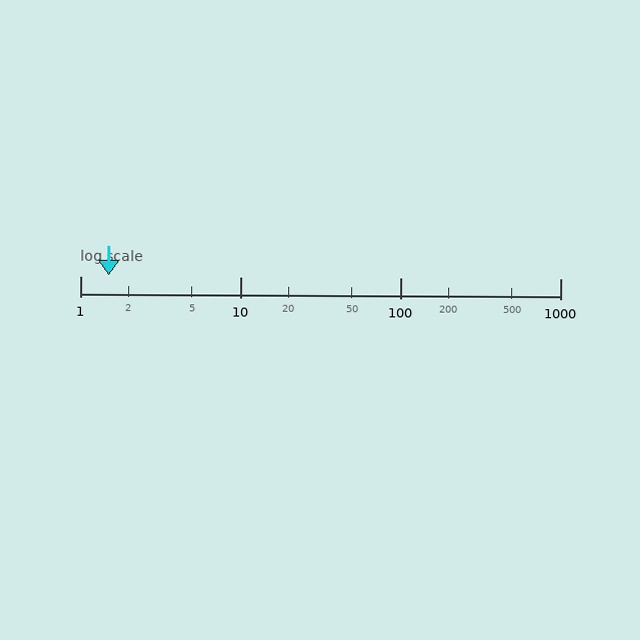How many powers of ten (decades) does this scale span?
The scale spans 3 decades, from 1 to 1000.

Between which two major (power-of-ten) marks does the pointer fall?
The pointer is between 1 and 10.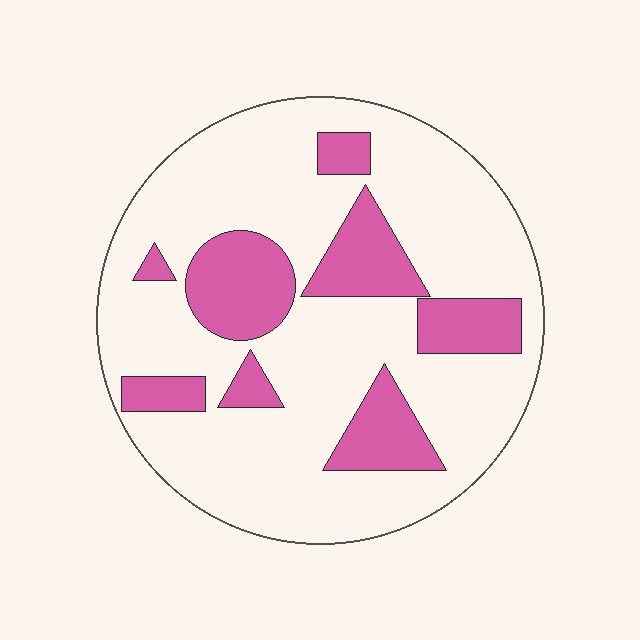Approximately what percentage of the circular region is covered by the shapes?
Approximately 25%.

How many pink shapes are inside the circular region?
8.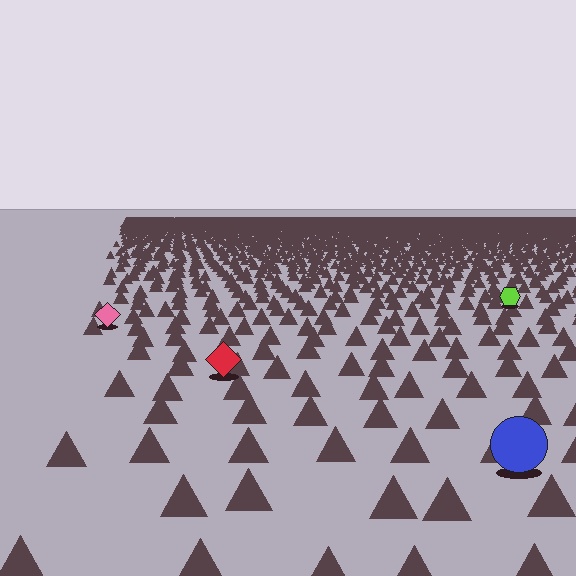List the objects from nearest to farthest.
From nearest to farthest: the blue circle, the red diamond, the pink diamond, the lime hexagon.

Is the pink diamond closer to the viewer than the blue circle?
No. The blue circle is closer — you can tell from the texture gradient: the ground texture is coarser near it.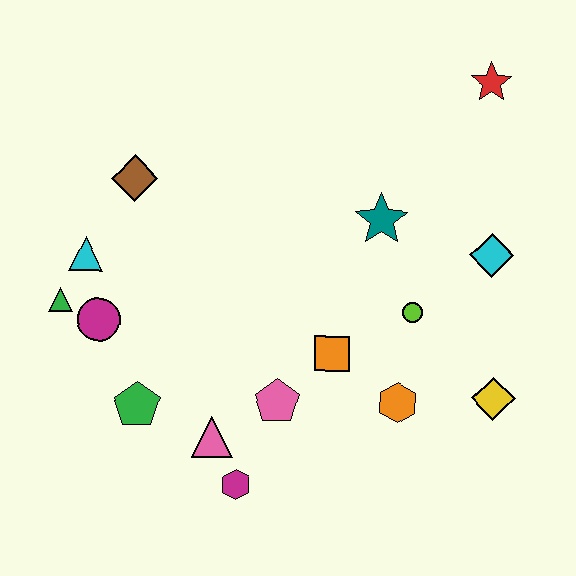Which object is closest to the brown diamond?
The cyan triangle is closest to the brown diamond.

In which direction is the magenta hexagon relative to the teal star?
The magenta hexagon is below the teal star.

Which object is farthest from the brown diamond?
The yellow diamond is farthest from the brown diamond.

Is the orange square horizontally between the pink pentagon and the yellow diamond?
Yes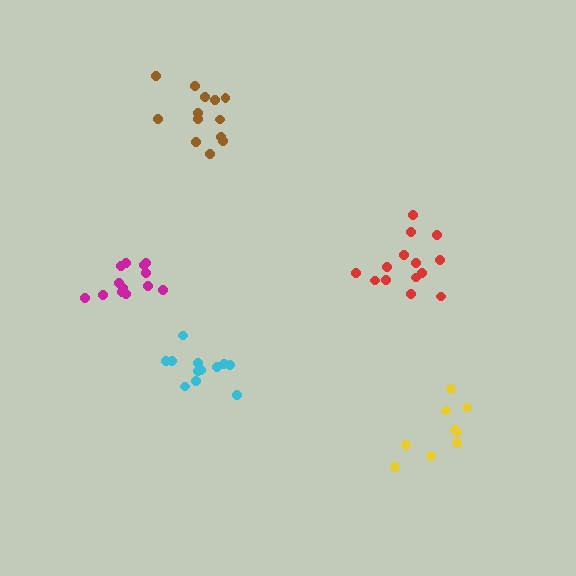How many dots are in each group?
Group 1: 14 dots, Group 2: 13 dots, Group 3: 13 dots, Group 4: 12 dots, Group 5: 9 dots (61 total).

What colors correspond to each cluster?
The clusters are colored: red, magenta, brown, cyan, yellow.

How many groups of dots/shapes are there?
There are 5 groups.